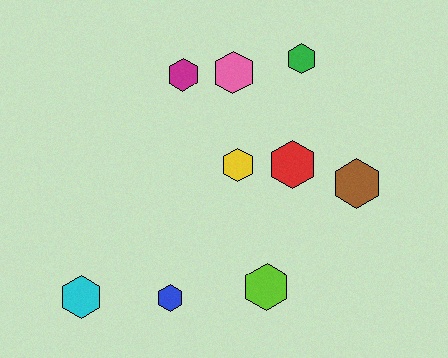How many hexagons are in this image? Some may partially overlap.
There are 9 hexagons.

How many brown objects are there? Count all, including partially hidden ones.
There is 1 brown object.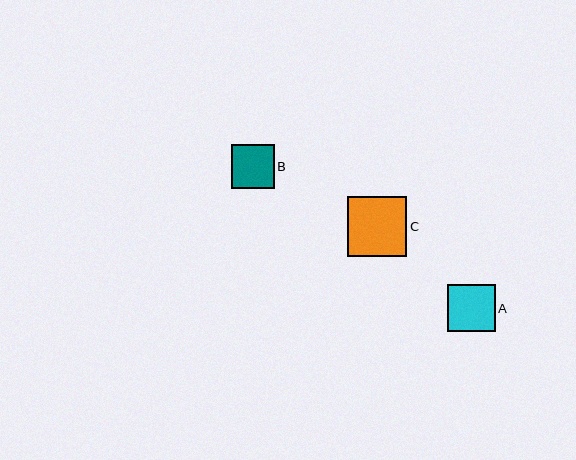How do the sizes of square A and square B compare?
Square A and square B are approximately the same size.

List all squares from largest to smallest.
From largest to smallest: C, A, B.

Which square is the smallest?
Square B is the smallest with a size of approximately 43 pixels.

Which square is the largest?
Square C is the largest with a size of approximately 59 pixels.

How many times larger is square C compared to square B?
Square C is approximately 1.4 times the size of square B.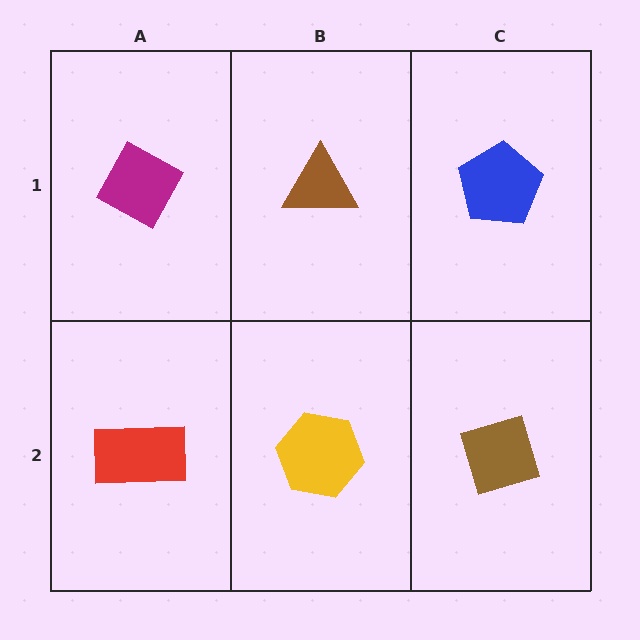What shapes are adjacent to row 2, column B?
A brown triangle (row 1, column B), a red rectangle (row 2, column A), a brown diamond (row 2, column C).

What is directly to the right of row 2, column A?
A yellow hexagon.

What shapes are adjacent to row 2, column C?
A blue pentagon (row 1, column C), a yellow hexagon (row 2, column B).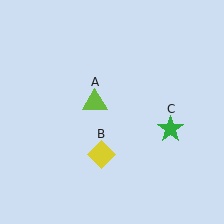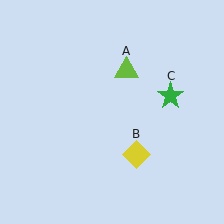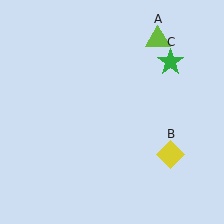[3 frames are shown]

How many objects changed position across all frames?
3 objects changed position: lime triangle (object A), yellow diamond (object B), green star (object C).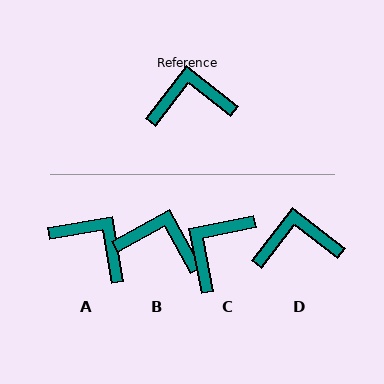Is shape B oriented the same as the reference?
No, it is off by about 23 degrees.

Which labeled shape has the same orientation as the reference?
D.